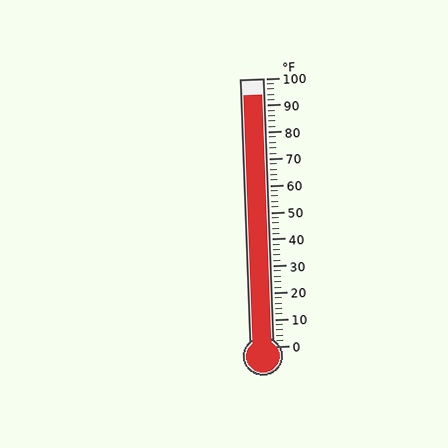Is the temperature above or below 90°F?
The temperature is above 90°F.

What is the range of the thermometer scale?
The thermometer scale ranges from 0°F to 100°F.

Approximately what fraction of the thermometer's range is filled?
The thermometer is filled to approximately 95% of its range.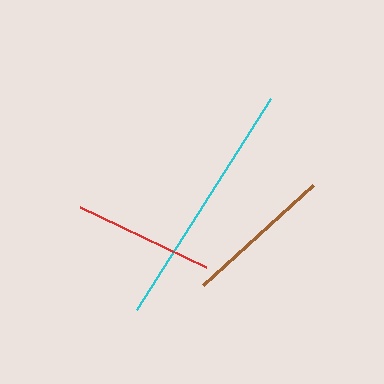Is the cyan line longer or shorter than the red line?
The cyan line is longer than the red line.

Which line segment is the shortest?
The red line is the shortest at approximately 140 pixels.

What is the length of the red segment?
The red segment is approximately 140 pixels long.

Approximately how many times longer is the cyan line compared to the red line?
The cyan line is approximately 1.8 times the length of the red line.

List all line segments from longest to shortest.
From longest to shortest: cyan, brown, red.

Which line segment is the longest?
The cyan line is the longest at approximately 250 pixels.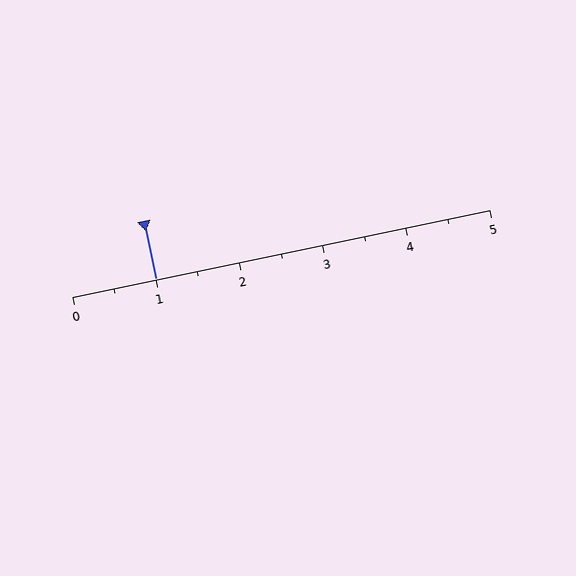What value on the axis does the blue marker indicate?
The marker indicates approximately 1.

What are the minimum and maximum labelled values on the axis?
The axis runs from 0 to 5.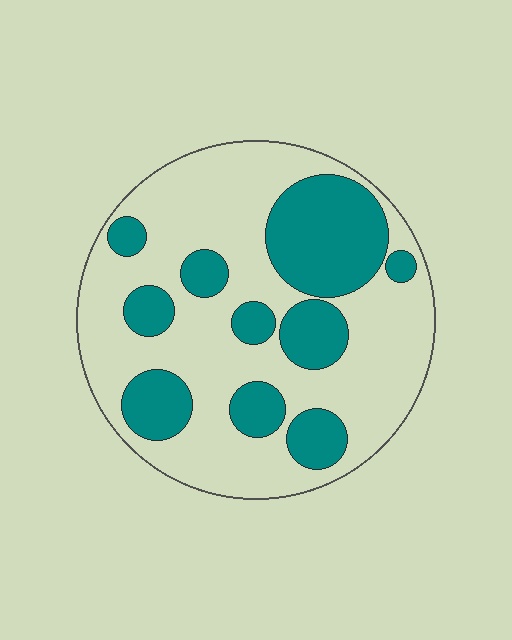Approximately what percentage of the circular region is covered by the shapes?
Approximately 35%.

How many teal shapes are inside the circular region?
10.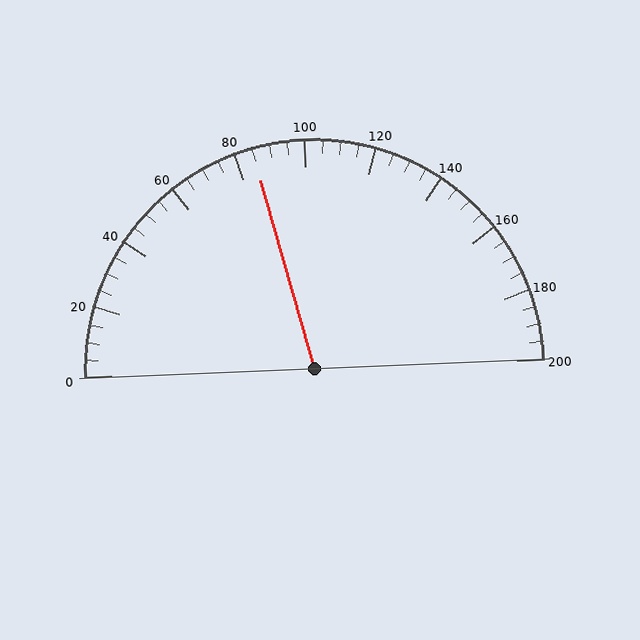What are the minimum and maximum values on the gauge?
The gauge ranges from 0 to 200.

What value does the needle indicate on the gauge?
The needle indicates approximately 85.